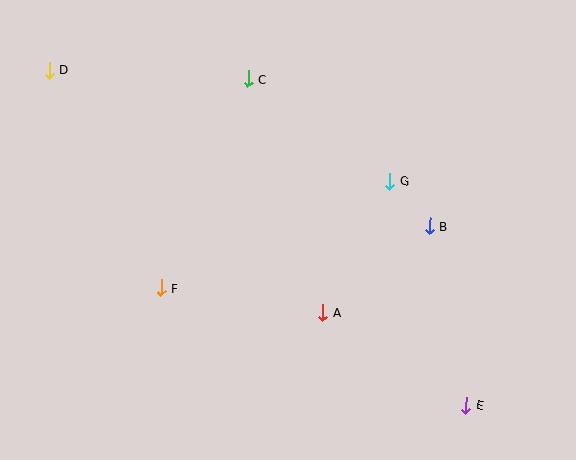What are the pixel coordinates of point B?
Point B is at (430, 226).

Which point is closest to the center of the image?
Point A at (323, 313) is closest to the center.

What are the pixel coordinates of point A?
Point A is at (323, 313).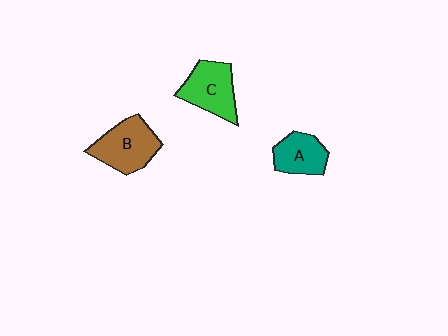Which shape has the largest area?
Shape B (brown).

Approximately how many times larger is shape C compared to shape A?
Approximately 1.3 times.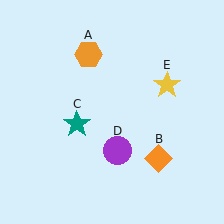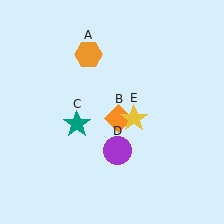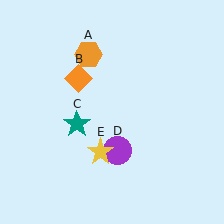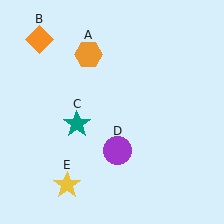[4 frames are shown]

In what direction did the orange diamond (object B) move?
The orange diamond (object B) moved up and to the left.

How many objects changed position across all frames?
2 objects changed position: orange diamond (object B), yellow star (object E).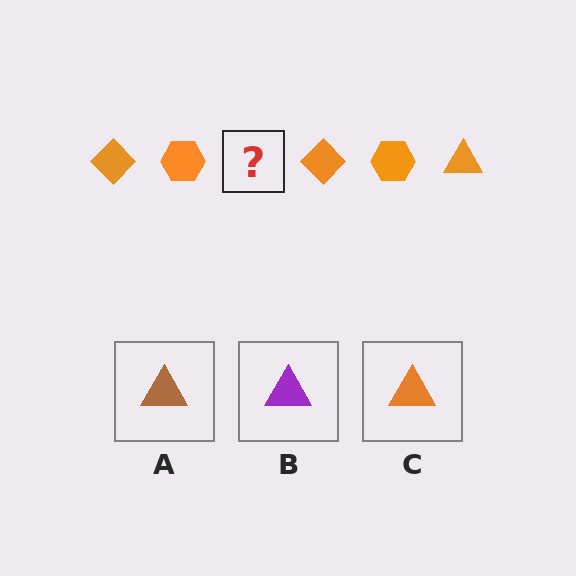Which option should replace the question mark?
Option C.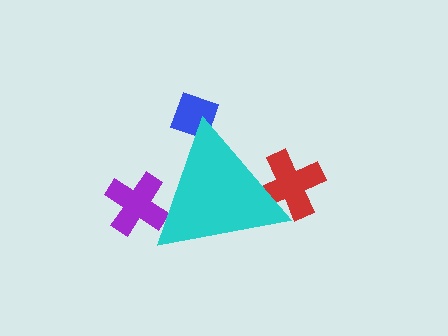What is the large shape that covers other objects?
A cyan triangle.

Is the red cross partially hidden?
Yes, the red cross is partially hidden behind the cyan triangle.